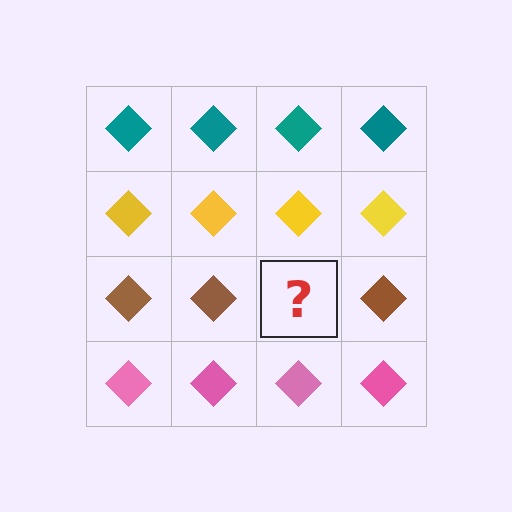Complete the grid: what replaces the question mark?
The question mark should be replaced with a brown diamond.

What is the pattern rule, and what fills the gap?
The rule is that each row has a consistent color. The gap should be filled with a brown diamond.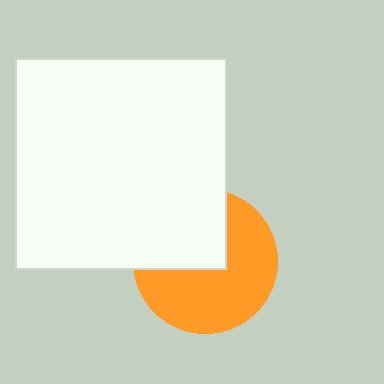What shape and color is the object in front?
The object in front is a white square.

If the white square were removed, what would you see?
You would see the complete orange circle.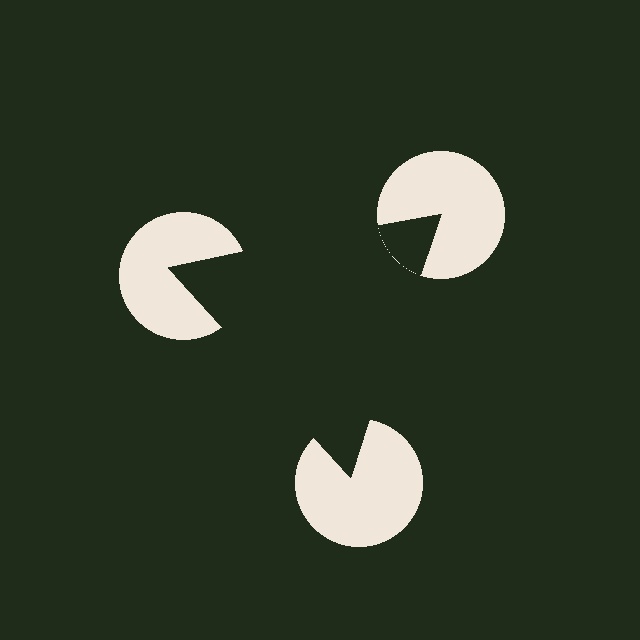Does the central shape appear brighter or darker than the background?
It typically appears slightly darker than the background, even though no actual brightness change is drawn.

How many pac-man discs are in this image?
There are 3 — one at each vertex of the illusory triangle.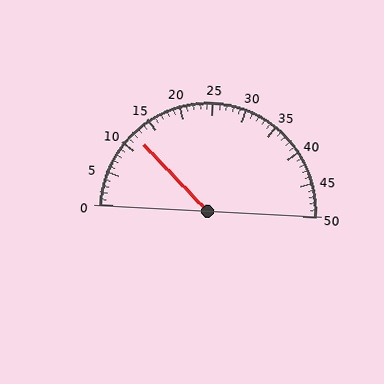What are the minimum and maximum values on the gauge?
The gauge ranges from 0 to 50.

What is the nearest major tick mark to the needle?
The nearest major tick mark is 10.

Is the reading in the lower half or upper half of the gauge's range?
The reading is in the lower half of the range (0 to 50).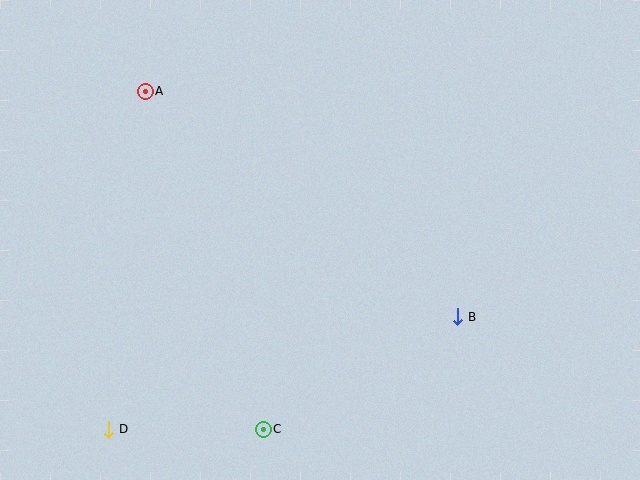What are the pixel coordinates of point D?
Point D is at (109, 429).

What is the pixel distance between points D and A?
The distance between D and A is 340 pixels.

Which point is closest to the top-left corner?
Point A is closest to the top-left corner.